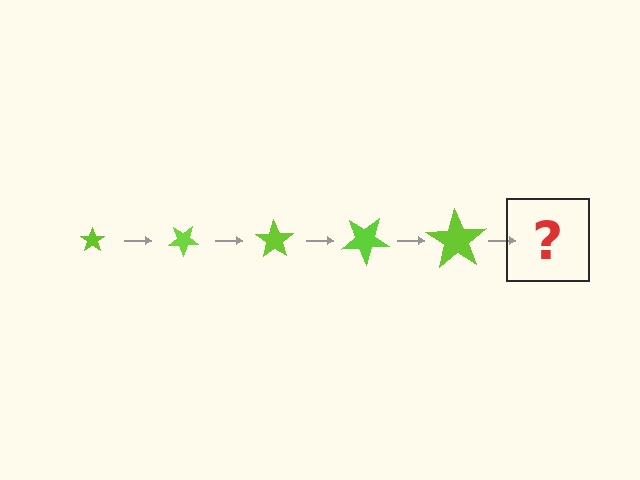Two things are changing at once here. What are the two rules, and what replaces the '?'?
The two rules are that the star grows larger each step and it rotates 35 degrees each step. The '?' should be a star, larger than the previous one and rotated 175 degrees from the start.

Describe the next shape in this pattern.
It should be a star, larger than the previous one and rotated 175 degrees from the start.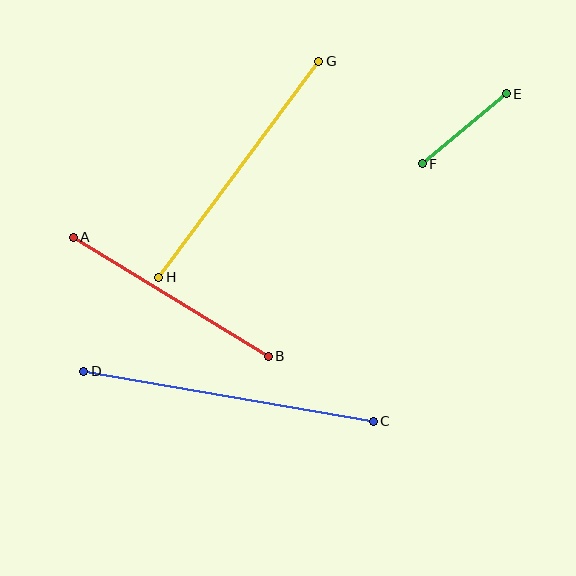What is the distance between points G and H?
The distance is approximately 269 pixels.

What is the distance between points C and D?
The distance is approximately 294 pixels.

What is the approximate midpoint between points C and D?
The midpoint is at approximately (228, 396) pixels.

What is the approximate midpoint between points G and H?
The midpoint is at approximately (239, 169) pixels.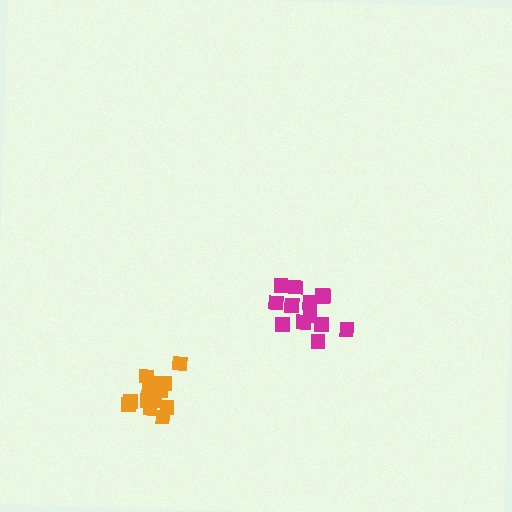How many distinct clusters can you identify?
There are 2 distinct clusters.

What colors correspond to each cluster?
The clusters are colored: magenta, orange.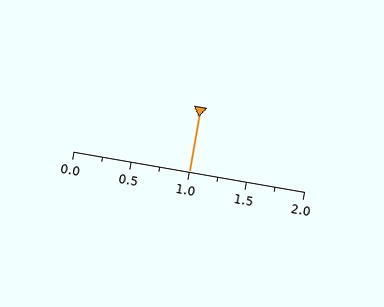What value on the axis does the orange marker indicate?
The marker indicates approximately 1.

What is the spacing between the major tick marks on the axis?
The major ticks are spaced 0.5 apart.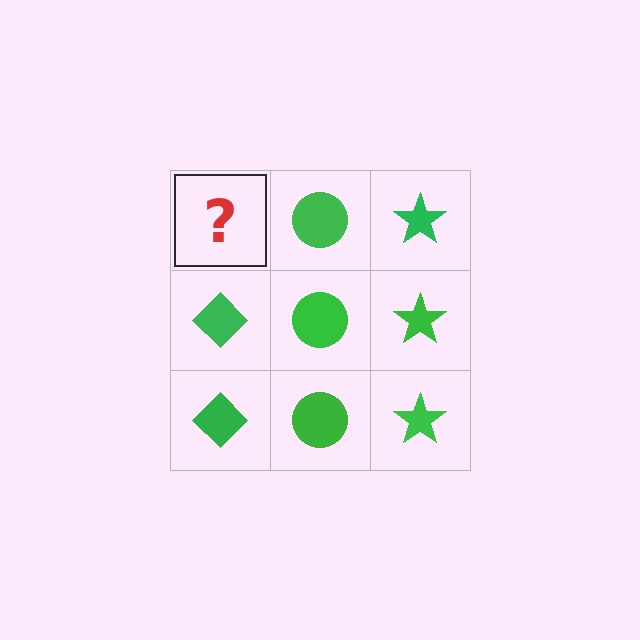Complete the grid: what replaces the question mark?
The question mark should be replaced with a green diamond.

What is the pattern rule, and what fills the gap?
The rule is that each column has a consistent shape. The gap should be filled with a green diamond.